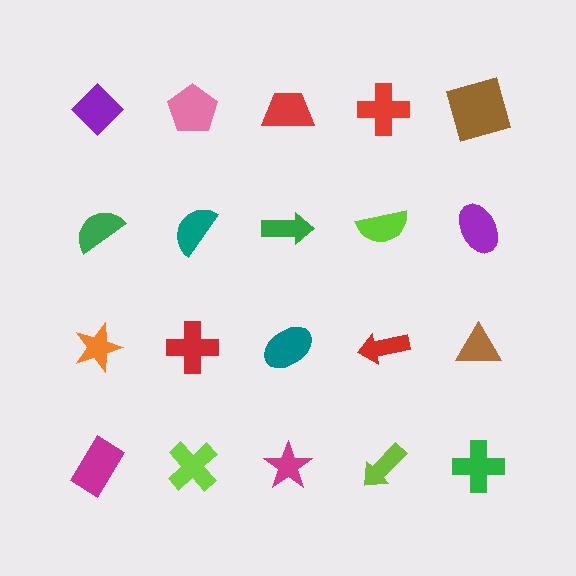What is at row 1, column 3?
A red trapezoid.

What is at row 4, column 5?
A green cross.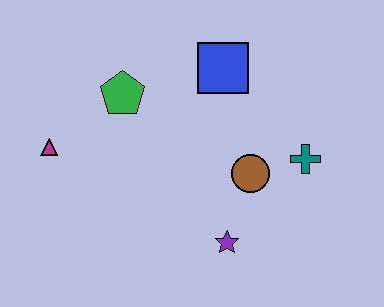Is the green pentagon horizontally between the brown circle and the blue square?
No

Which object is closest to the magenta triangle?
The green pentagon is closest to the magenta triangle.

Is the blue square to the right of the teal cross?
No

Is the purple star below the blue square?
Yes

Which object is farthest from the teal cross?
The magenta triangle is farthest from the teal cross.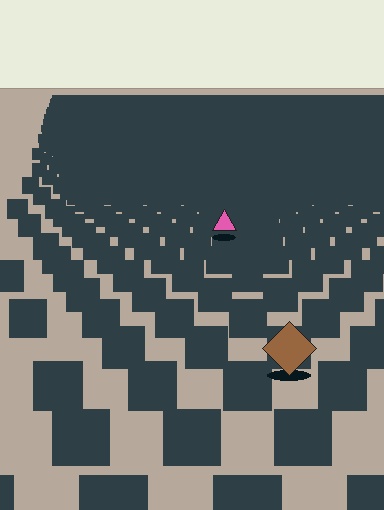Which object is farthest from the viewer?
The pink triangle is farthest from the viewer. It appears smaller and the ground texture around it is denser.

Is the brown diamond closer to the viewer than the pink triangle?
Yes. The brown diamond is closer — you can tell from the texture gradient: the ground texture is coarser near it.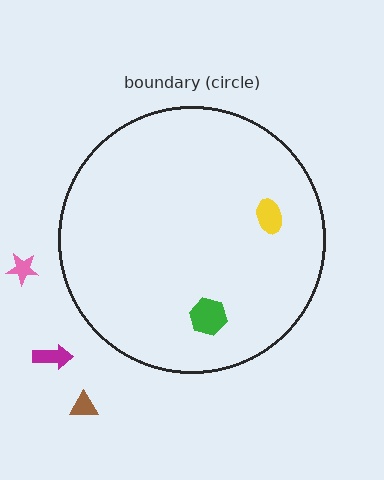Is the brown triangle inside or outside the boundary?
Outside.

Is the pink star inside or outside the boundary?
Outside.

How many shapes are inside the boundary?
2 inside, 3 outside.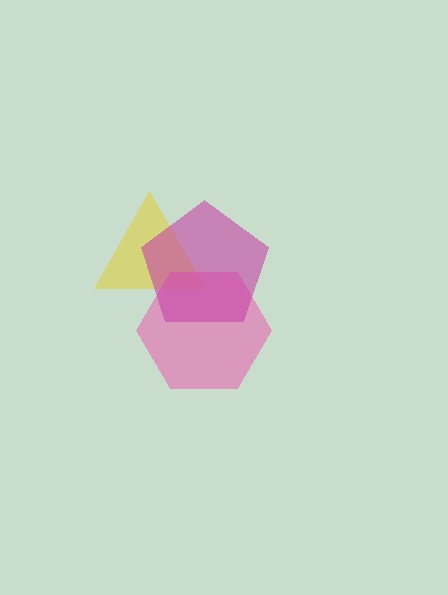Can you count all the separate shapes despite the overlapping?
Yes, there are 3 separate shapes.